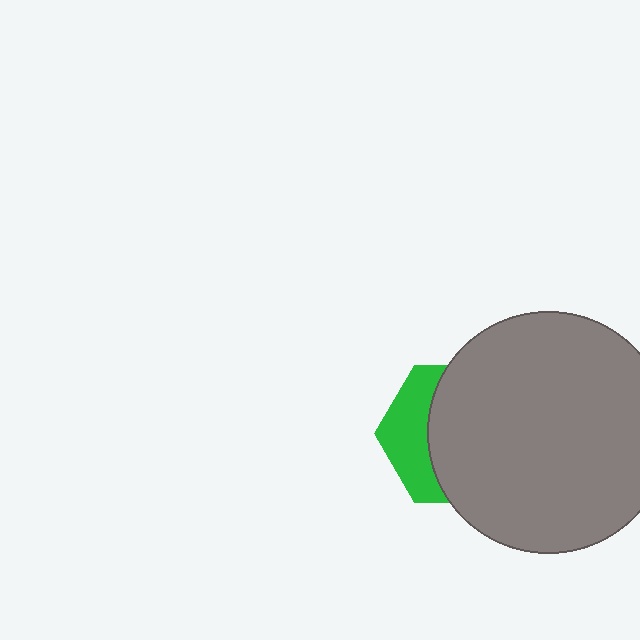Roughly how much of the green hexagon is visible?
A small part of it is visible (roughly 33%).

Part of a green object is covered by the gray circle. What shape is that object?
It is a hexagon.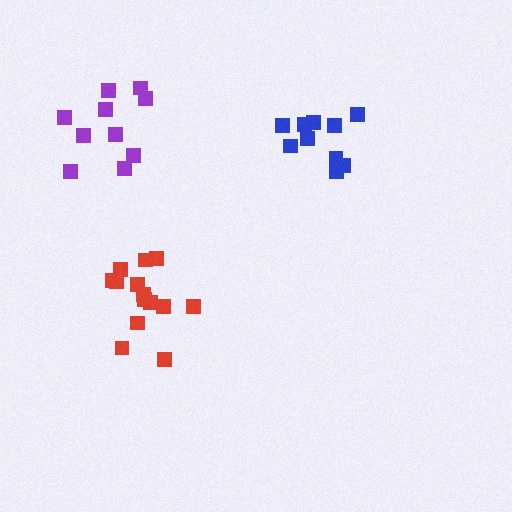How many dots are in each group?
Group 1: 14 dots, Group 2: 10 dots, Group 3: 10 dots (34 total).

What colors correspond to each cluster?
The clusters are colored: red, blue, purple.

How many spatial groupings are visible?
There are 3 spatial groupings.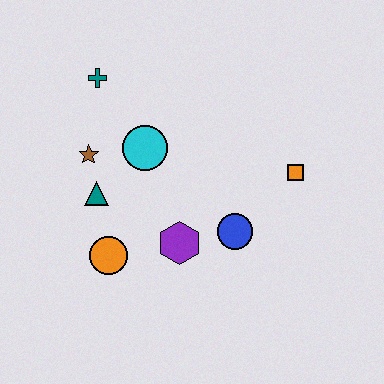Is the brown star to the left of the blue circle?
Yes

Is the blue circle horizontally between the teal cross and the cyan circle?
No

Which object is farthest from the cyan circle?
The orange square is farthest from the cyan circle.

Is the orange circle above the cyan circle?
No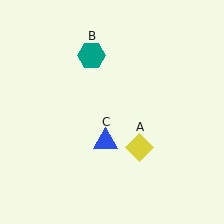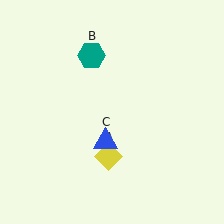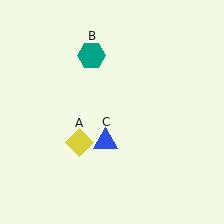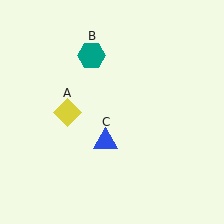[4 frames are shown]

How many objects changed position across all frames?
1 object changed position: yellow diamond (object A).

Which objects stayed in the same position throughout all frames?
Teal hexagon (object B) and blue triangle (object C) remained stationary.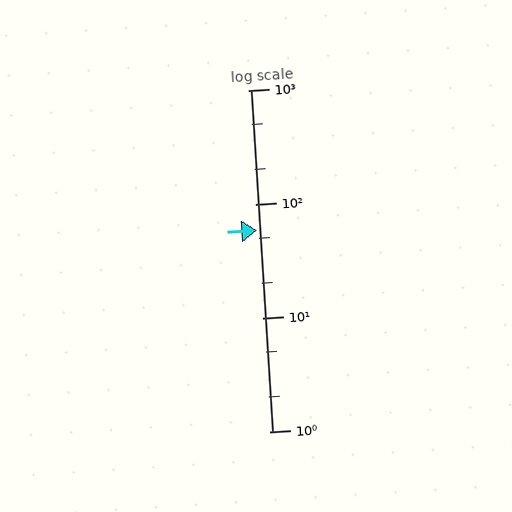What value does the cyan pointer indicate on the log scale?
The pointer indicates approximately 59.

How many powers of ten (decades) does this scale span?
The scale spans 3 decades, from 1 to 1000.